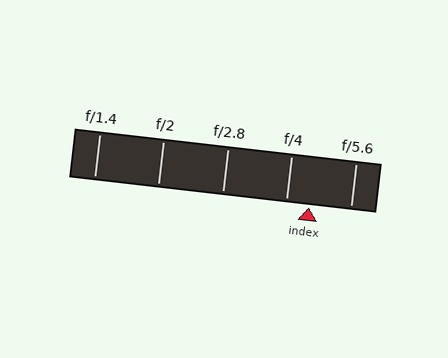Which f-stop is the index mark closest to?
The index mark is closest to f/4.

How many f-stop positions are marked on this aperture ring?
There are 5 f-stop positions marked.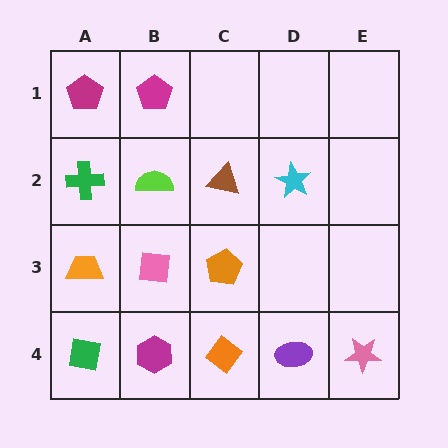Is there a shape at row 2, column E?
No, that cell is empty.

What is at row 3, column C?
An orange pentagon.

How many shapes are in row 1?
2 shapes.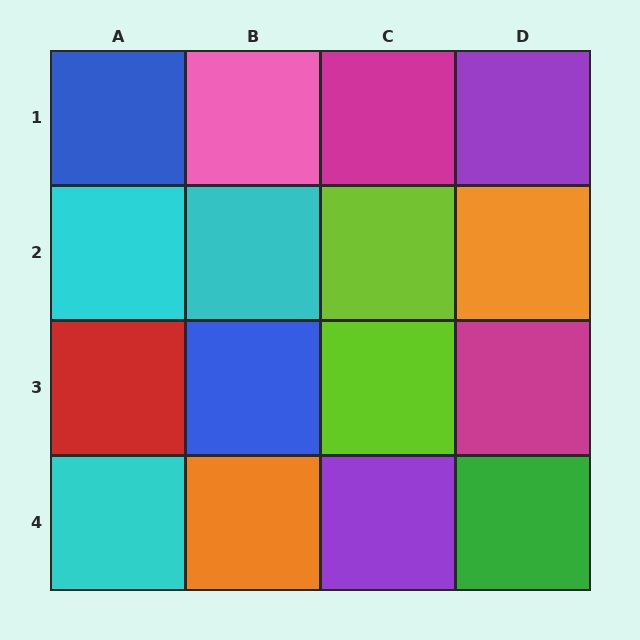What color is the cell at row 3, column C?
Lime.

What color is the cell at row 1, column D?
Purple.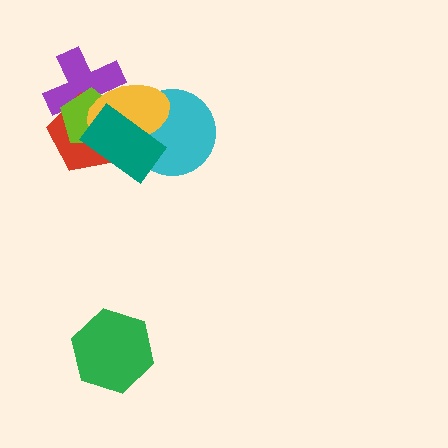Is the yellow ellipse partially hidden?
Yes, it is partially covered by another shape.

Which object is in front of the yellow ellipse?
The teal rectangle is in front of the yellow ellipse.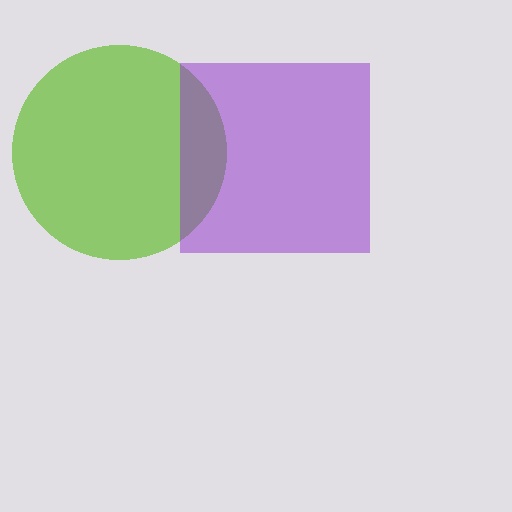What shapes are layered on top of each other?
The layered shapes are: a lime circle, a purple square.